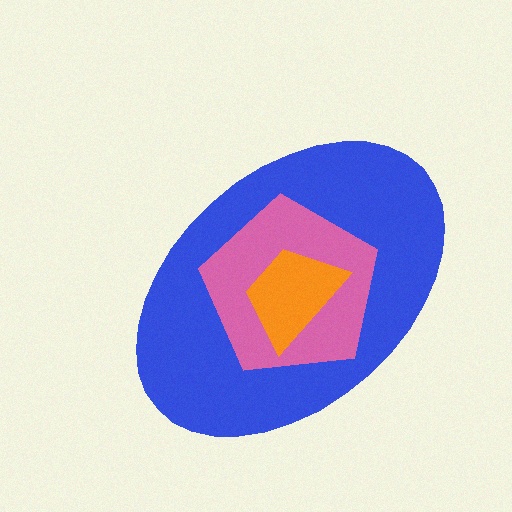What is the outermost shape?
The blue ellipse.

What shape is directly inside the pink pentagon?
The orange trapezoid.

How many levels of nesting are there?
3.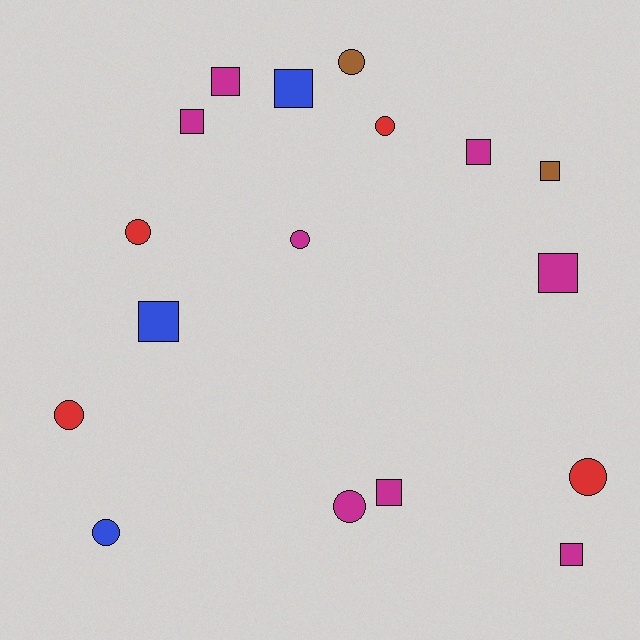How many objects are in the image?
There are 17 objects.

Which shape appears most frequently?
Square, with 9 objects.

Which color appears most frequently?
Magenta, with 8 objects.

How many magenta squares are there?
There are 6 magenta squares.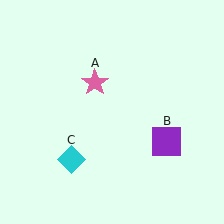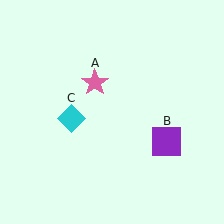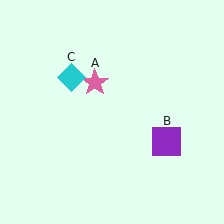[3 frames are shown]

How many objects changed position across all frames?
1 object changed position: cyan diamond (object C).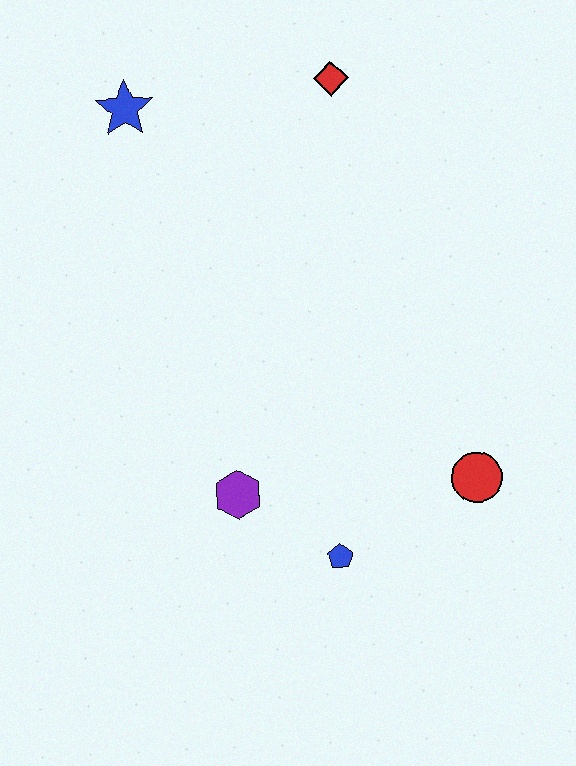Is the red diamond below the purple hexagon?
No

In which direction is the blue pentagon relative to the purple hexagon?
The blue pentagon is to the right of the purple hexagon.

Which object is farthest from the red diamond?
The blue pentagon is farthest from the red diamond.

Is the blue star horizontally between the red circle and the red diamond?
No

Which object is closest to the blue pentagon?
The purple hexagon is closest to the blue pentagon.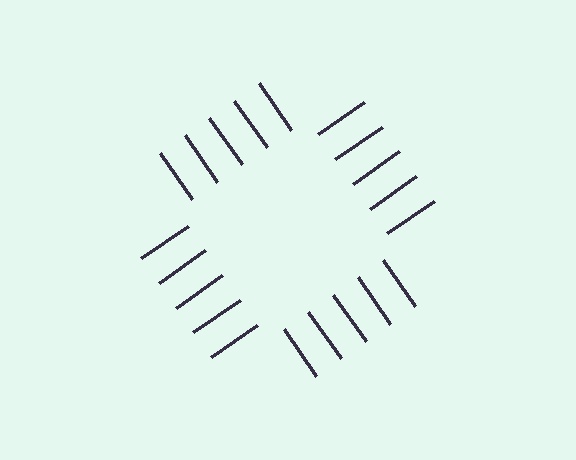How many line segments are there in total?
20 — 5 along each of the 4 edges.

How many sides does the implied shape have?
4 sides — the line-ends trace a square.